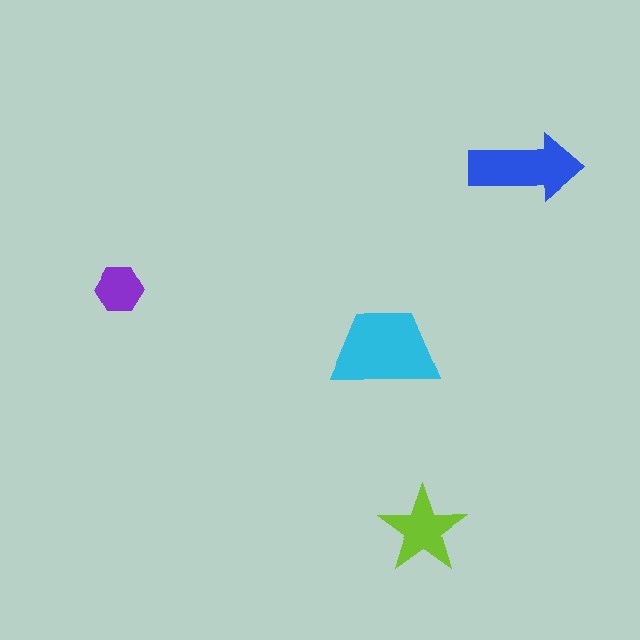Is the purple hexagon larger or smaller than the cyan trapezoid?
Smaller.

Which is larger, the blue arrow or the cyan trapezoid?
The cyan trapezoid.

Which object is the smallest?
The purple hexagon.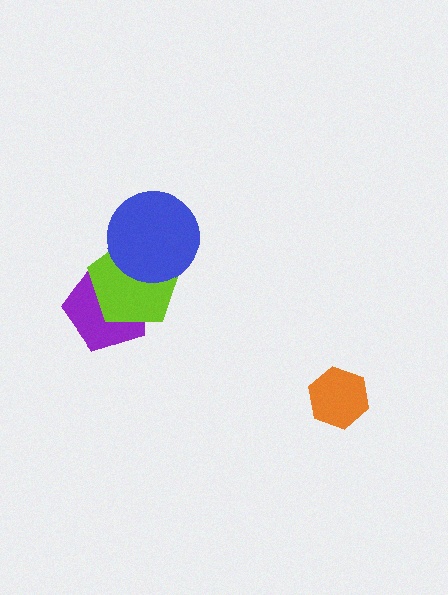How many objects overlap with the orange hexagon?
0 objects overlap with the orange hexagon.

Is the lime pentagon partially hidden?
Yes, it is partially covered by another shape.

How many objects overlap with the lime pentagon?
2 objects overlap with the lime pentagon.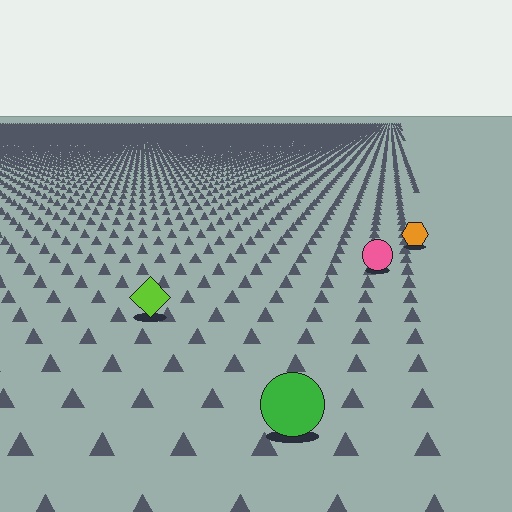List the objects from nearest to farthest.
From nearest to farthest: the green circle, the lime diamond, the pink circle, the orange hexagon.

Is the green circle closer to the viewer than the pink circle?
Yes. The green circle is closer — you can tell from the texture gradient: the ground texture is coarser near it.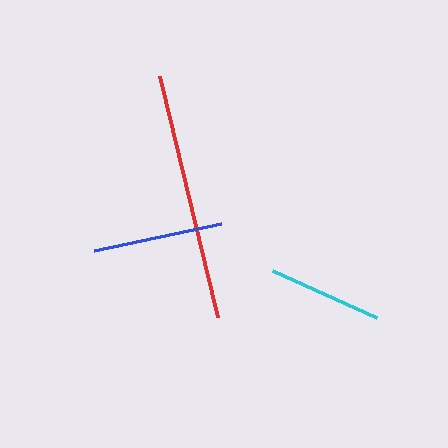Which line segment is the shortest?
The cyan line is the shortest at approximately 114 pixels.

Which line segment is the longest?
The red line is the longest at approximately 248 pixels.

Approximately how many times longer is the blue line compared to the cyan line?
The blue line is approximately 1.1 times the length of the cyan line.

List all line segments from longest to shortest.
From longest to shortest: red, blue, cyan.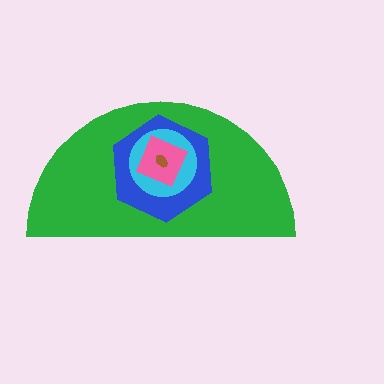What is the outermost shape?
The green semicircle.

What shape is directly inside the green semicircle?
The blue hexagon.